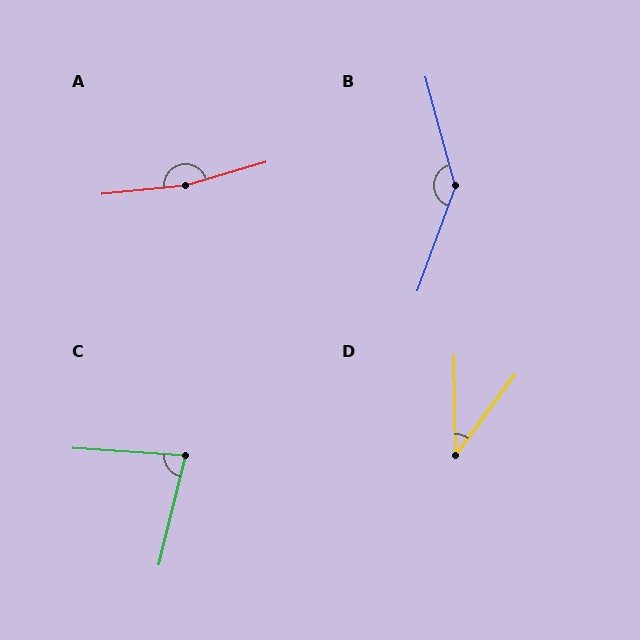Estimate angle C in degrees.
Approximately 80 degrees.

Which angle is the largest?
A, at approximately 170 degrees.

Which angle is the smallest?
D, at approximately 37 degrees.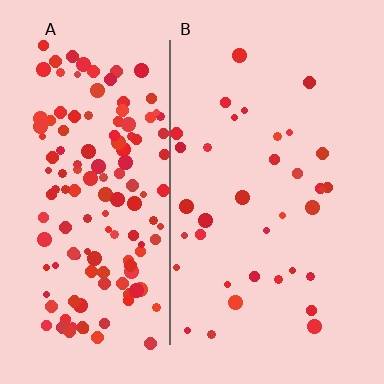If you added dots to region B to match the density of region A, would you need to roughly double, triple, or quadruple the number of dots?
Approximately quadruple.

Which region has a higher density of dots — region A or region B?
A (the left).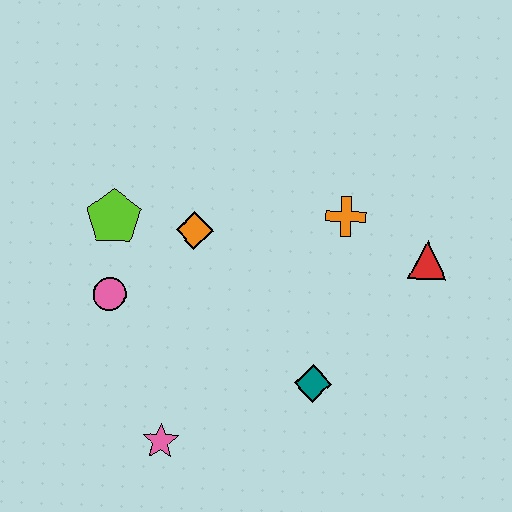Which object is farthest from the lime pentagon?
The red triangle is farthest from the lime pentagon.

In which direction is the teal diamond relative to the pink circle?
The teal diamond is to the right of the pink circle.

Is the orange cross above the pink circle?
Yes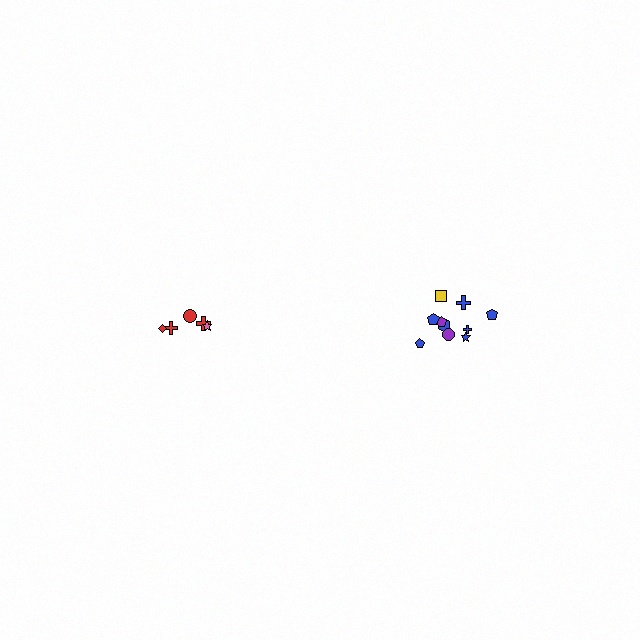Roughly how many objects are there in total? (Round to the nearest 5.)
Roughly 15 objects in total.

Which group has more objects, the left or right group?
The right group.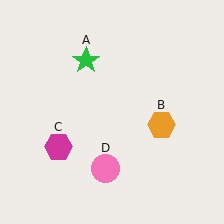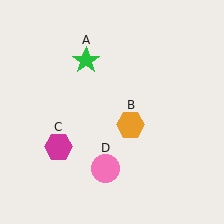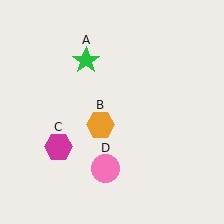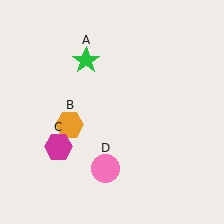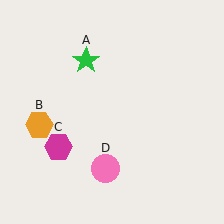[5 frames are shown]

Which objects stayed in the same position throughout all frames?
Green star (object A) and magenta hexagon (object C) and pink circle (object D) remained stationary.